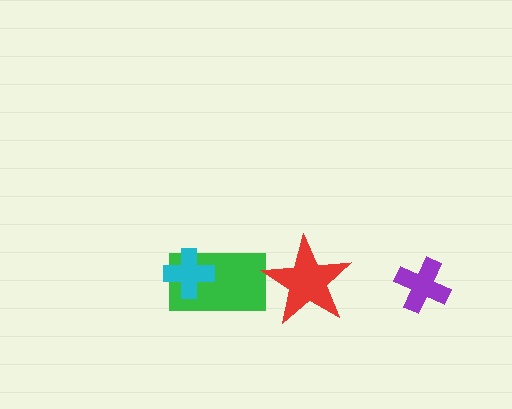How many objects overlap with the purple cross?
0 objects overlap with the purple cross.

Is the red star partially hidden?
No, no other shape covers it.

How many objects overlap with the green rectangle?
1 object overlaps with the green rectangle.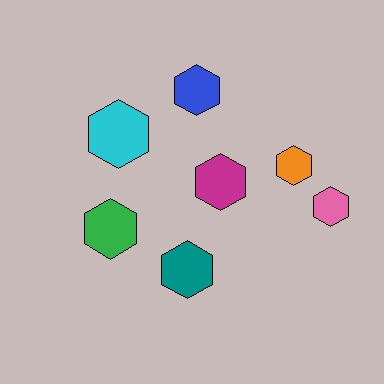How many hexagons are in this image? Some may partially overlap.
There are 7 hexagons.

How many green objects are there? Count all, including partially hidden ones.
There is 1 green object.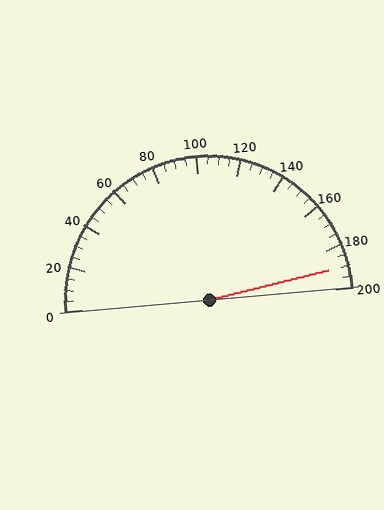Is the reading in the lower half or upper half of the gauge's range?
The reading is in the upper half of the range (0 to 200).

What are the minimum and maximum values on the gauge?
The gauge ranges from 0 to 200.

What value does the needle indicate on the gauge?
The needle indicates approximately 190.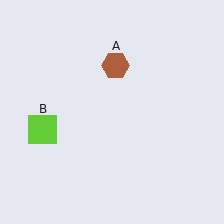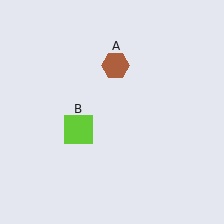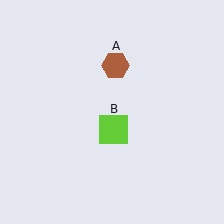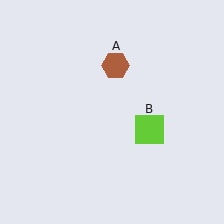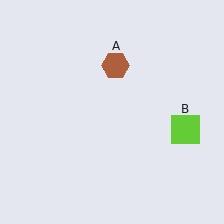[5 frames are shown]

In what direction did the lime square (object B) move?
The lime square (object B) moved right.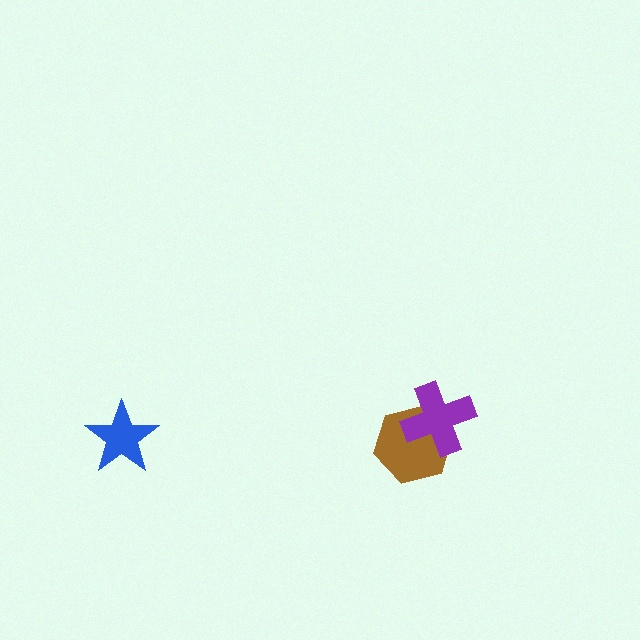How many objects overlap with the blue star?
0 objects overlap with the blue star.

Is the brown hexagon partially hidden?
Yes, it is partially covered by another shape.